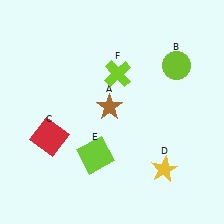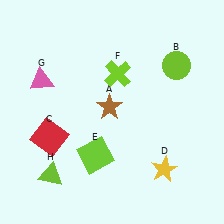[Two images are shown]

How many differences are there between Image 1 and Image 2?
There are 2 differences between the two images.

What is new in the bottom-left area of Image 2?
A lime triangle (H) was added in the bottom-left area of Image 2.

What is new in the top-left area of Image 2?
A pink triangle (G) was added in the top-left area of Image 2.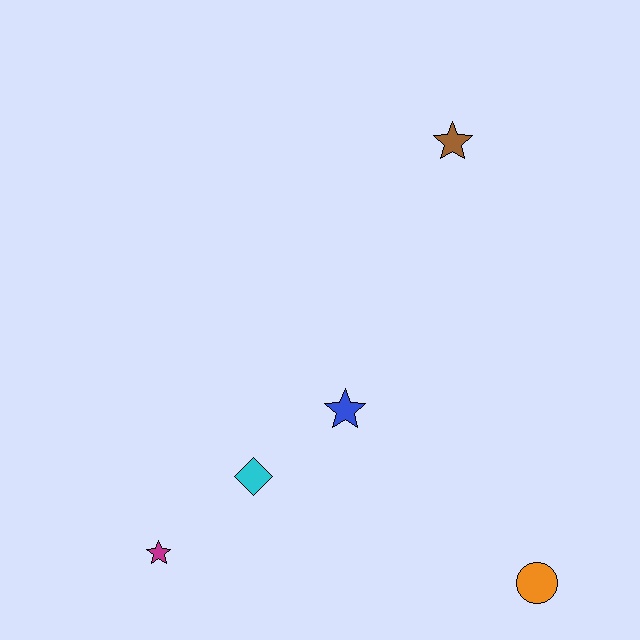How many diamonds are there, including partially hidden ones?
There is 1 diamond.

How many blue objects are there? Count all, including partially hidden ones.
There is 1 blue object.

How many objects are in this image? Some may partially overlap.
There are 5 objects.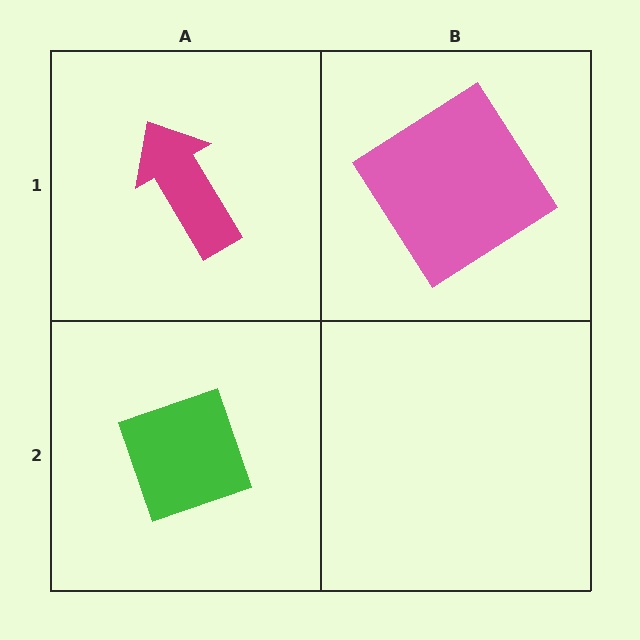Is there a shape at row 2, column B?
No, that cell is empty.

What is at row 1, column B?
A pink diamond.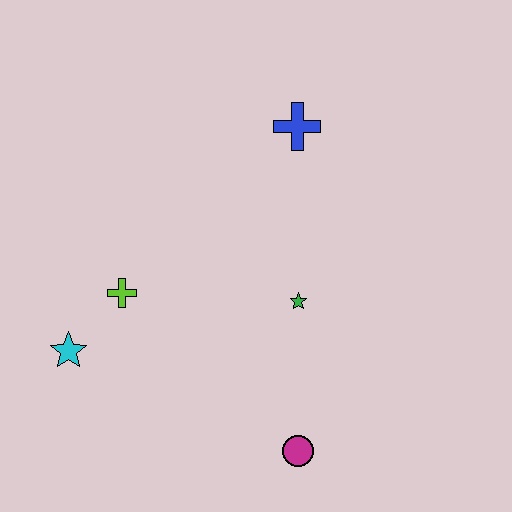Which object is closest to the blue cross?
The green star is closest to the blue cross.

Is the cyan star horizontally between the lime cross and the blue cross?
No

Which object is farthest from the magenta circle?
The blue cross is farthest from the magenta circle.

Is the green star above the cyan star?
Yes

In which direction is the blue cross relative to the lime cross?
The blue cross is to the right of the lime cross.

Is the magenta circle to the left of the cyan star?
No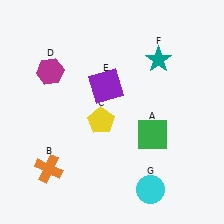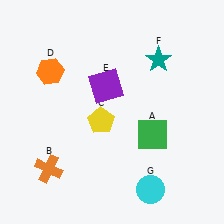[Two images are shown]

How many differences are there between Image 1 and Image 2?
There is 1 difference between the two images.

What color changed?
The hexagon (D) changed from magenta in Image 1 to orange in Image 2.